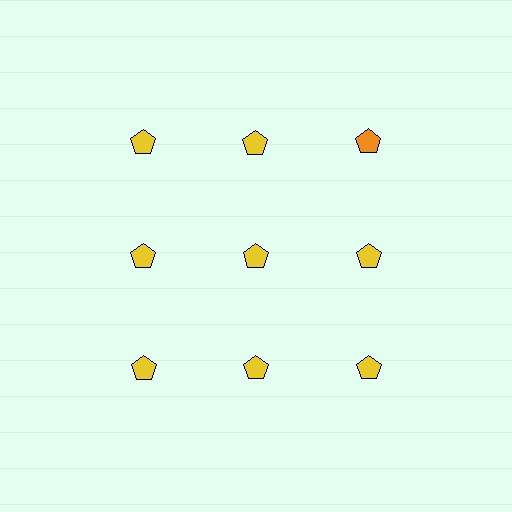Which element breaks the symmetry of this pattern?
The orange pentagon in the top row, center column breaks the symmetry. All other shapes are yellow pentagons.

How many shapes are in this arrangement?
There are 9 shapes arranged in a grid pattern.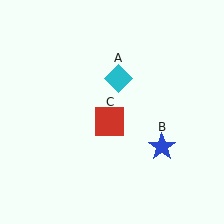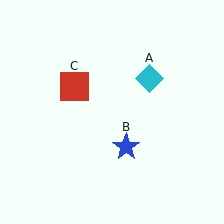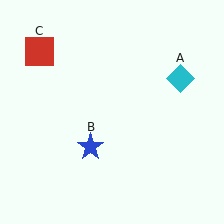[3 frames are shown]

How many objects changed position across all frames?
3 objects changed position: cyan diamond (object A), blue star (object B), red square (object C).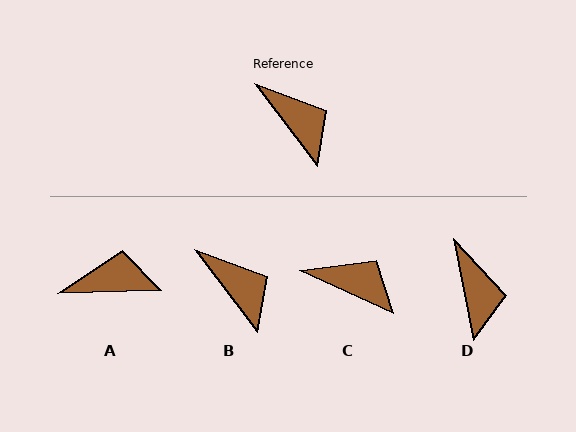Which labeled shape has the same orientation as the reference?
B.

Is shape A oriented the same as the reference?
No, it is off by about 54 degrees.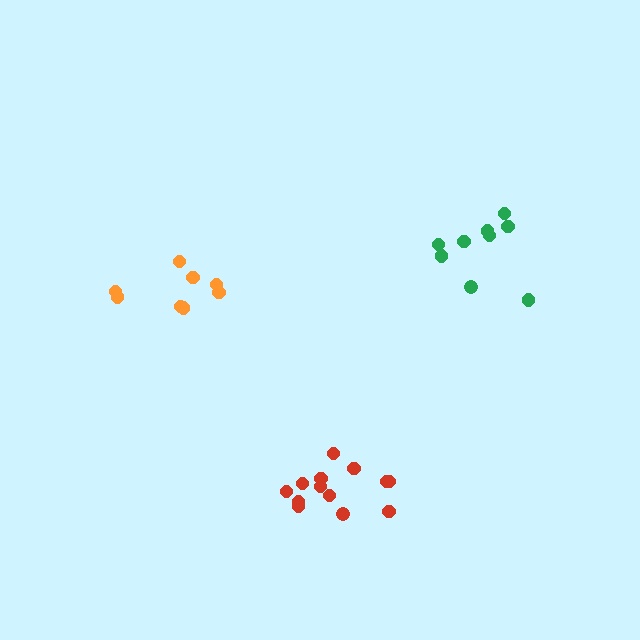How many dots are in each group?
Group 1: 9 dots, Group 2: 8 dots, Group 3: 13 dots (30 total).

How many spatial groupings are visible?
There are 3 spatial groupings.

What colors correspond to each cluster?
The clusters are colored: green, orange, red.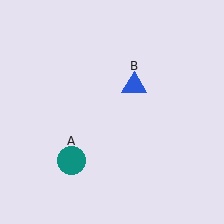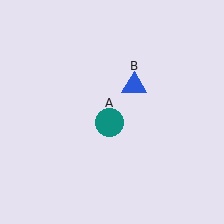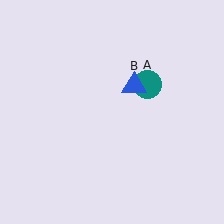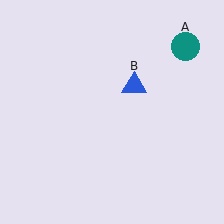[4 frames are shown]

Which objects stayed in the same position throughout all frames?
Blue triangle (object B) remained stationary.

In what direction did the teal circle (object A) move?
The teal circle (object A) moved up and to the right.